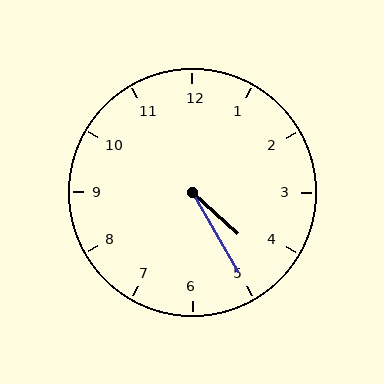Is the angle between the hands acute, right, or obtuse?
It is acute.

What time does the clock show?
4:25.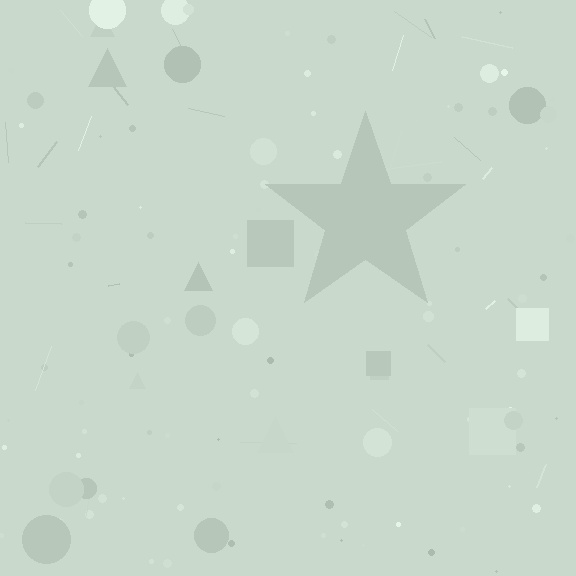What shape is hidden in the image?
A star is hidden in the image.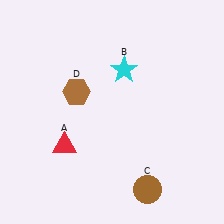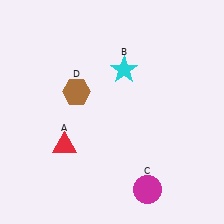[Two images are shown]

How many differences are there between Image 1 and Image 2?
There is 1 difference between the two images.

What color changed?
The circle (C) changed from brown in Image 1 to magenta in Image 2.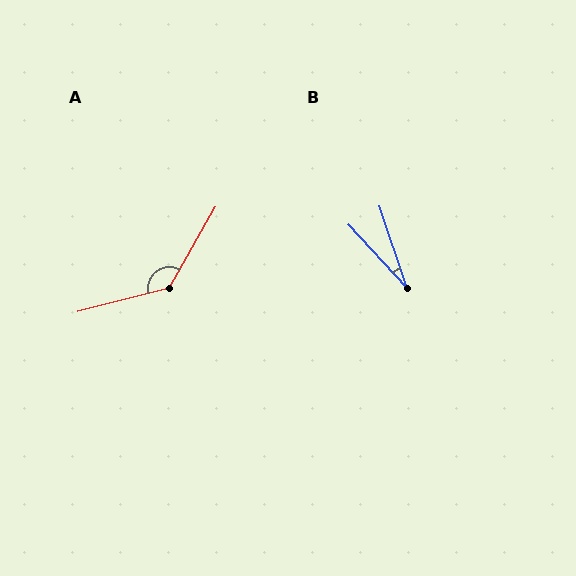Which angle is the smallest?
B, at approximately 25 degrees.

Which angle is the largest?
A, at approximately 134 degrees.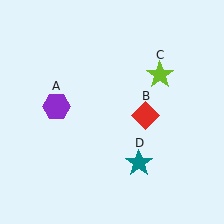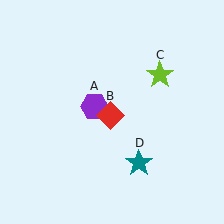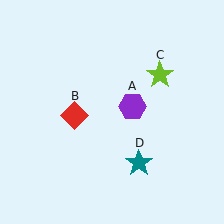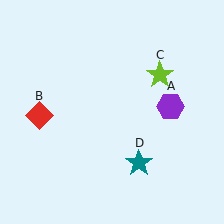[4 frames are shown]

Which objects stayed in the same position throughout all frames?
Lime star (object C) and teal star (object D) remained stationary.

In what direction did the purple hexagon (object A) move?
The purple hexagon (object A) moved right.